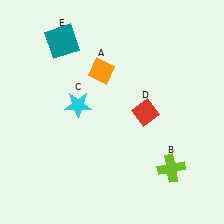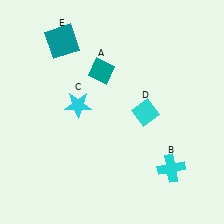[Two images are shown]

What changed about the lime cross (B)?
In Image 1, B is lime. In Image 2, it changed to cyan.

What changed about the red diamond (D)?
In Image 1, D is red. In Image 2, it changed to cyan.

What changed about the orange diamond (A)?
In Image 1, A is orange. In Image 2, it changed to teal.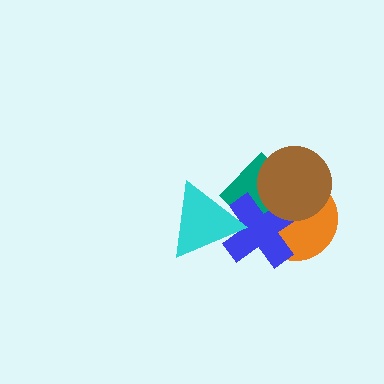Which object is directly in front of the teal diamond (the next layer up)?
The blue cross is directly in front of the teal diamond.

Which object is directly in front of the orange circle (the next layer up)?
The teal diamond is directly in front of the orange circle.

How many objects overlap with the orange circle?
3 objects overlap with the orange circle.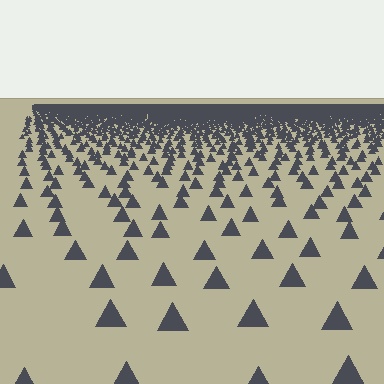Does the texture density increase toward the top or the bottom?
Density increases toward the top.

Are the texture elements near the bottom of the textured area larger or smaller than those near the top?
Larger. Near the bottom, elements are closer to the viewer and appear at a bigger on-screen size.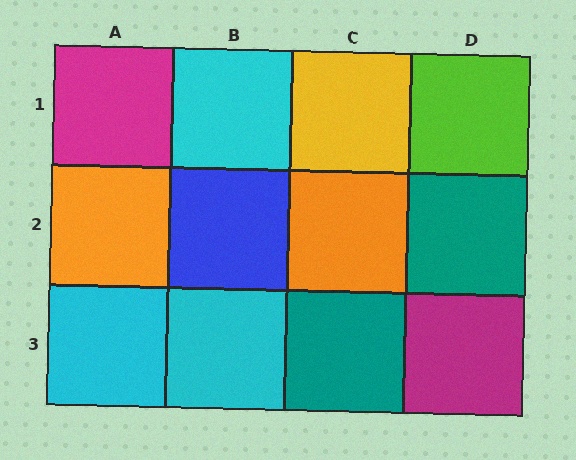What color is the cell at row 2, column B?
Blue.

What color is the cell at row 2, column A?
Orange.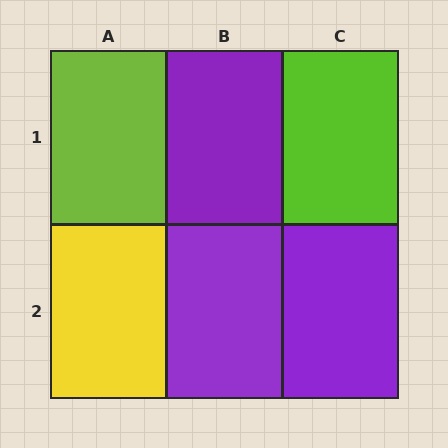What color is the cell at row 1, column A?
Lime.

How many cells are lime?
2 cells are lime.